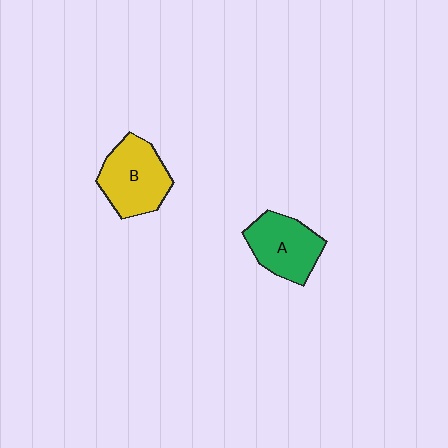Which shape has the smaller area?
Shape A (green).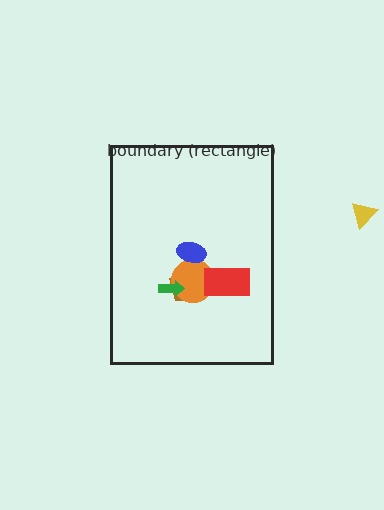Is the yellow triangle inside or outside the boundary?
Outside.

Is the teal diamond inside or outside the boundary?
Inside.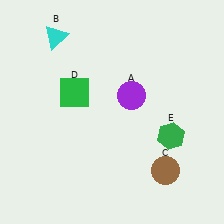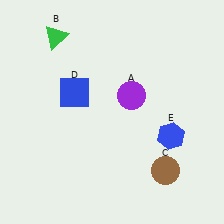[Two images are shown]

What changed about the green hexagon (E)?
In Image 1, E is green. In Image 2, it changed to blue.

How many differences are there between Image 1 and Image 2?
There are 3 differences between the two images.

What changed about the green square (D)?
In Image 1, D is green. In Image 2, it changed to blue.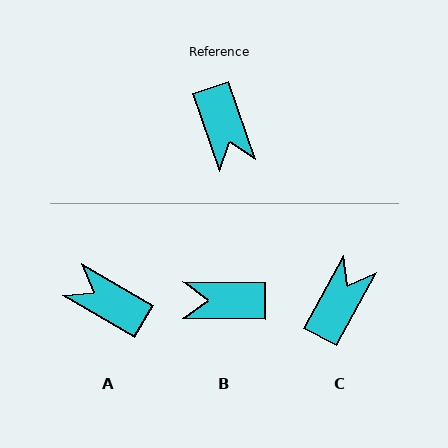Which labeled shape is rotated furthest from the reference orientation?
A, about 140 degrees away.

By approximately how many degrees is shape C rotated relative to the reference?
Approximately 133 degrees counter-clockwise.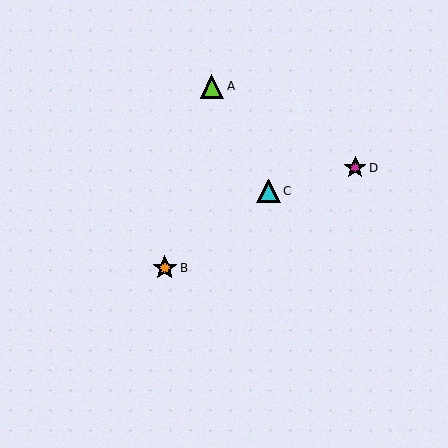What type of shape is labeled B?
Shape B is an orange star.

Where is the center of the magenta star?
The center of the magenta star is at (355, 168).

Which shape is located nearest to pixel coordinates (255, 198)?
The cyan triangle (labeled C) at (269, 191) is nearest to that location.